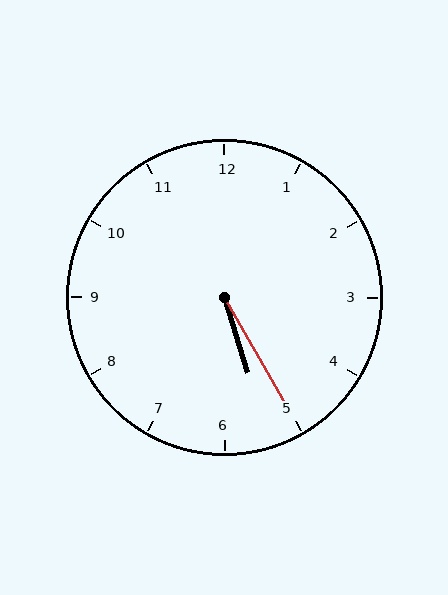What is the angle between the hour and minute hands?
Approximately 12 degrees.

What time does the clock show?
5:25.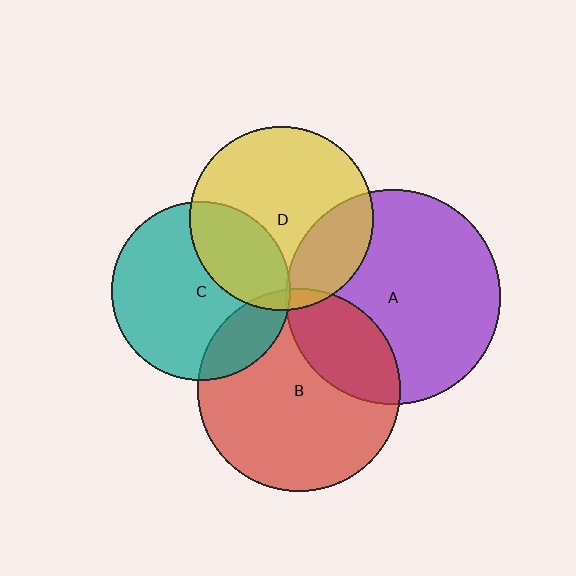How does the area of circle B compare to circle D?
Approximately 1.2 times.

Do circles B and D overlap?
Yes.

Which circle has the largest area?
Circle A (purple).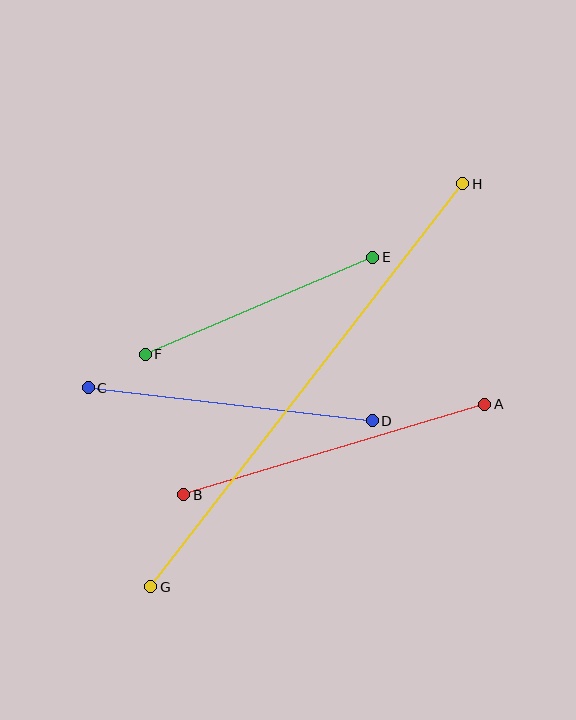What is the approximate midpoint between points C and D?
The midpoint is at approximately (230, 404) pixels.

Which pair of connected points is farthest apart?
Points G and H are farthest apart.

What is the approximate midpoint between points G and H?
The midpoint is at approximately (307, 385) pixels.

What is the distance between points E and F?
The distance is approximately 247 pixels.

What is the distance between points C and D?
The distance is approximately 286 pixels.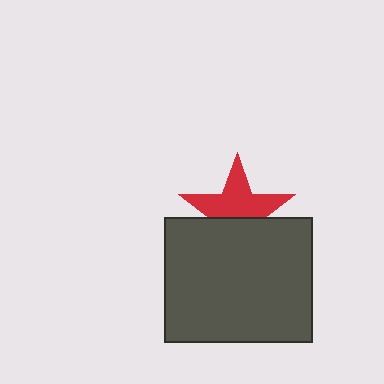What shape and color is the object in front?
The object in front is a dark gray rectangle.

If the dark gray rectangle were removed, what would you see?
You would see the complete red star.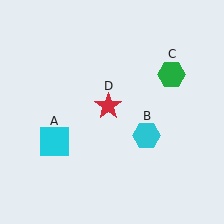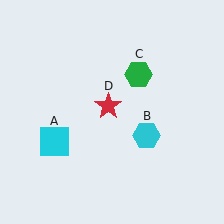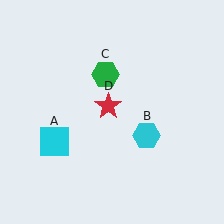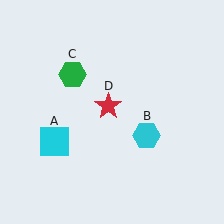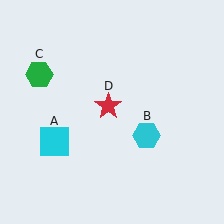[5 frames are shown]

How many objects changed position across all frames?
1 object changed position: green hexagon (object C).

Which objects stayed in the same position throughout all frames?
Cyan square (object A) and cyan hexagon (object B) and red star (object D) remained stationary.